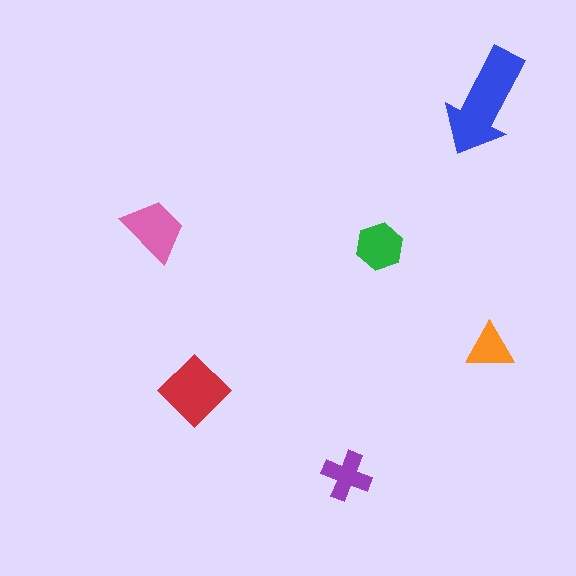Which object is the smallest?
The orange triangle.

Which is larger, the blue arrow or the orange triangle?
The blue arrow.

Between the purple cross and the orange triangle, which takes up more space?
The purple cross.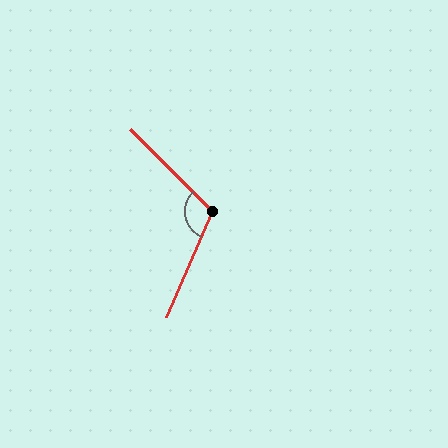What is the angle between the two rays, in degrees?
Approximately 111 degrees.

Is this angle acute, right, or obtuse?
It is obtuse.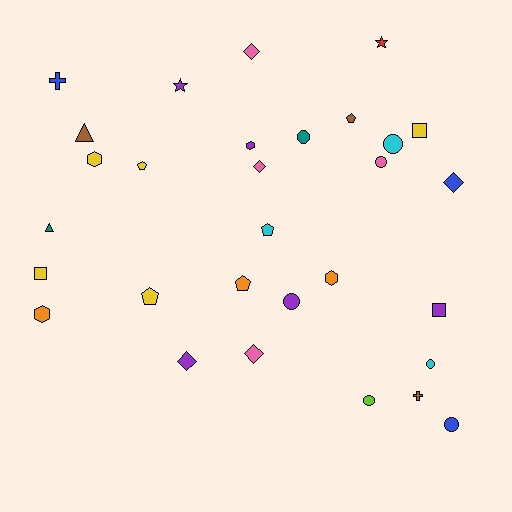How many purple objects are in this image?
There are 5 purple objects.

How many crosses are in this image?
There are 2 crosses.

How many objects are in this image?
There are 30 objects.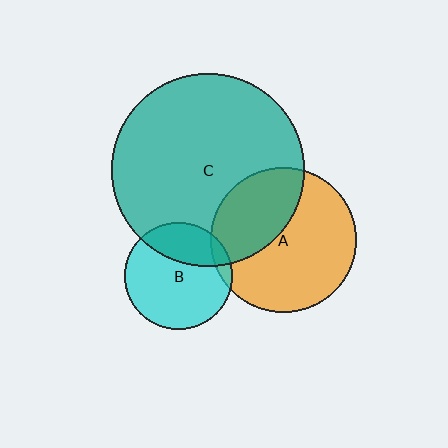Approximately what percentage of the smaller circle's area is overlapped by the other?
Approximately 35%.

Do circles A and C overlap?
Yes.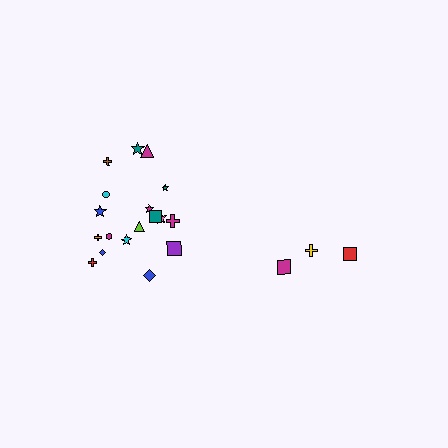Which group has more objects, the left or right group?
The left group.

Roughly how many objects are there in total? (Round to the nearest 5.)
Roughly 20 objects in total.